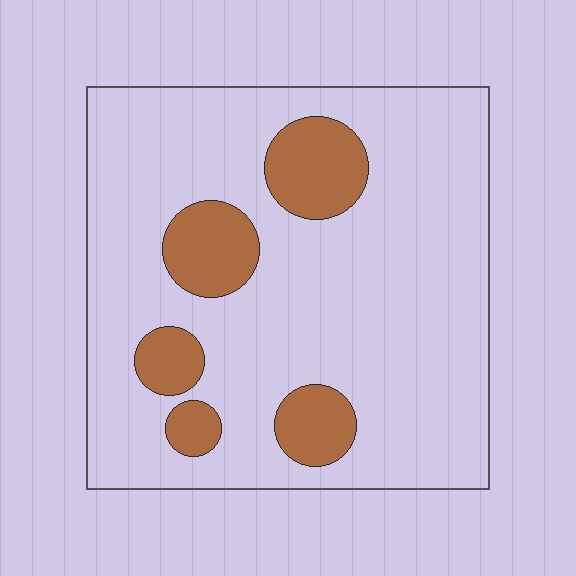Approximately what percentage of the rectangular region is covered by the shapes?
Approximately 15%.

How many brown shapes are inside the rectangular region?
5.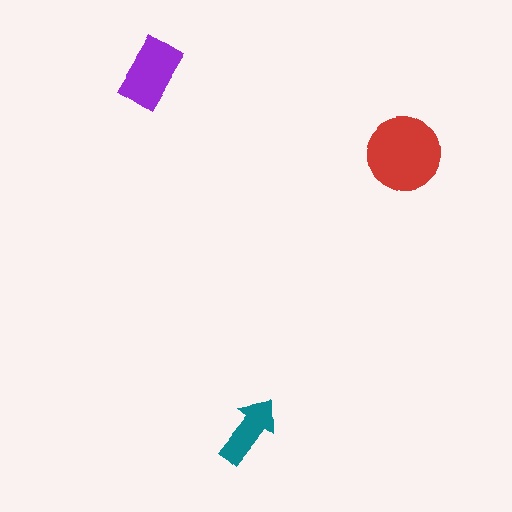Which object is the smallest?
The teal arrow.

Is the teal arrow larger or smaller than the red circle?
Smaller.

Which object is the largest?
The red circle.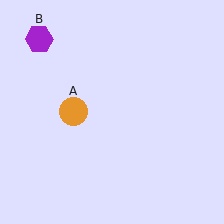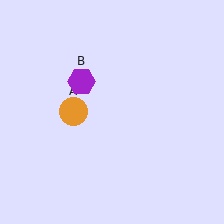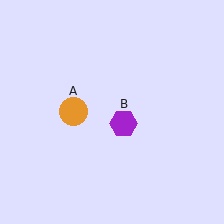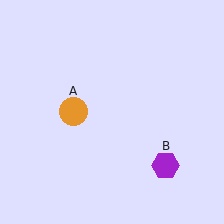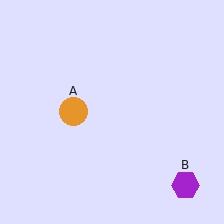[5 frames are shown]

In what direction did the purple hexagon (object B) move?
The purple hexagon (object B) moved down and to the right.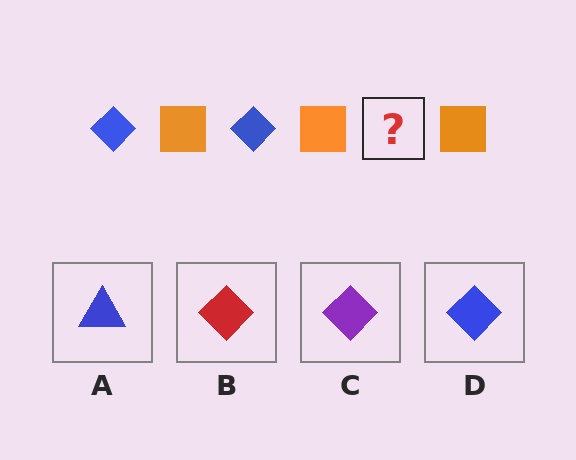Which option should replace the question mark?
Option D.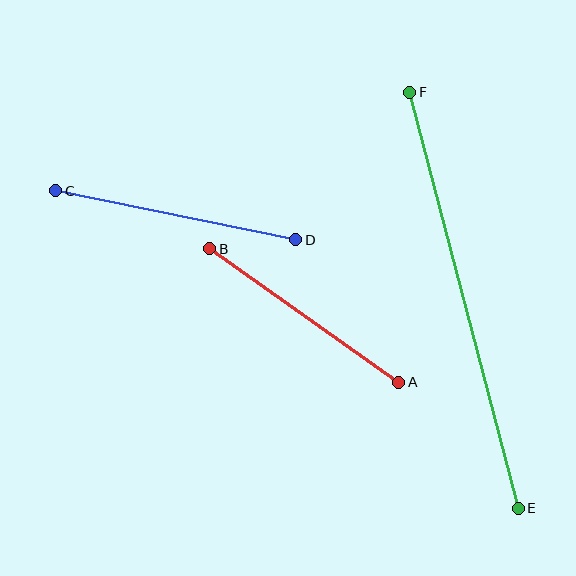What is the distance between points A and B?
The distance is approximately 232 pixels.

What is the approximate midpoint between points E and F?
The midpoint is at approximately (464, 300) pixels.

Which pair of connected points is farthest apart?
Points E and F are farthest apart.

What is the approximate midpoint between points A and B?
The midpoint is at approximately (304, 316) pixels.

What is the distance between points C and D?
The distance is approximately 245 pixels.